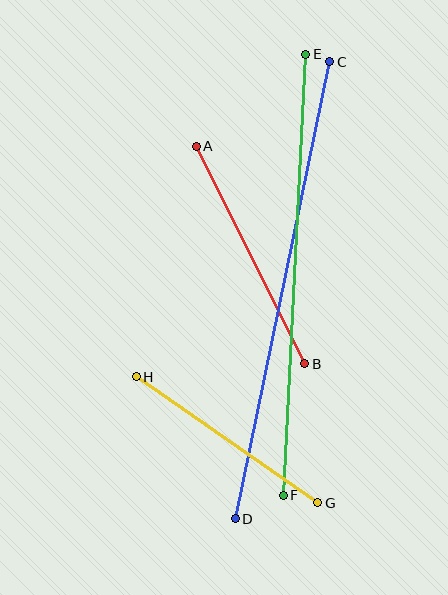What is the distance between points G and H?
The distance is approximately 221 pixels.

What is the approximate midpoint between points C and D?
The midpoint is at approximately (283, 290) pixels.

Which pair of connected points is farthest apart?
Points C and D are farthest apart.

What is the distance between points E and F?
The distance is approximately 442 pixels.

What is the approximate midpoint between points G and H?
The midpoint is at approximately (227, 440) pixels.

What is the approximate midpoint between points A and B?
The midpoint is at approximately (251, 255) pixels.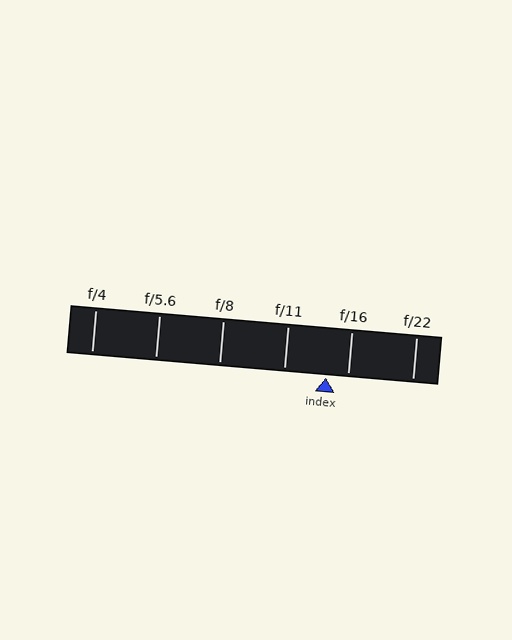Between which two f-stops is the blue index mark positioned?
The index mark is between f/11 and f/16.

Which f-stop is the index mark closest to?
The index mark is closest to f/16.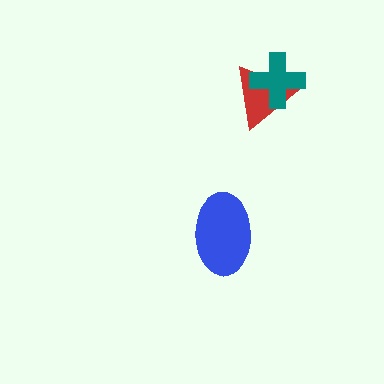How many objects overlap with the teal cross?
1 object overlaps with the teal cross.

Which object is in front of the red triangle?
The teal cross is in front of the red triangle.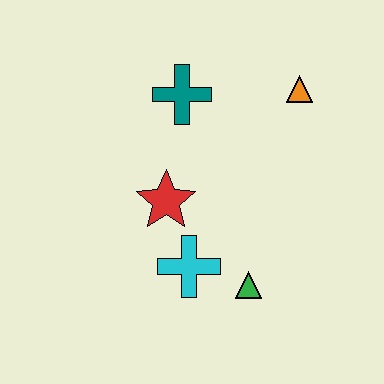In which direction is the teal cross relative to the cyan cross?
The teal cross is above the cyan cross.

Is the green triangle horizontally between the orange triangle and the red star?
Yes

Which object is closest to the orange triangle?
The teal cross is closest to the orange triangle.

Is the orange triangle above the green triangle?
Yes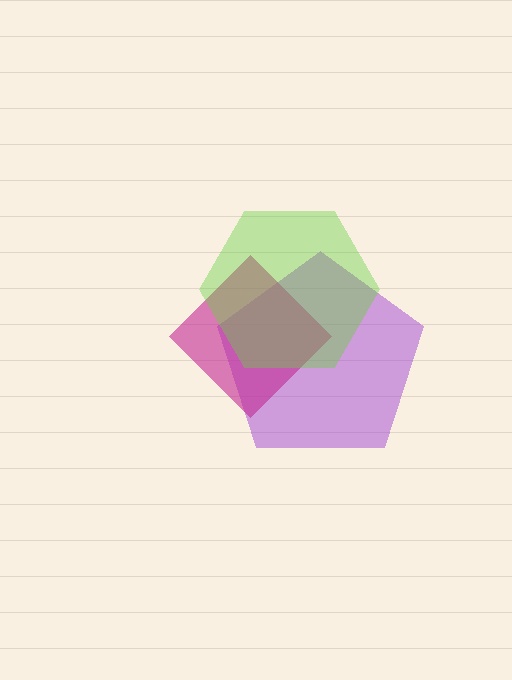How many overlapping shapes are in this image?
There are 3 overlapping shapes in the image.